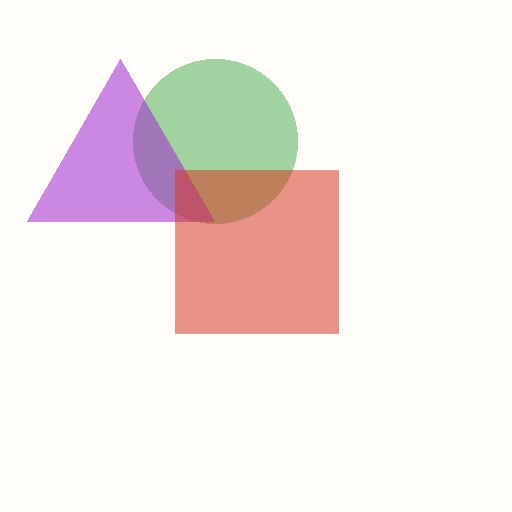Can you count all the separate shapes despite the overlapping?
Yes, there are 3 separate shapes.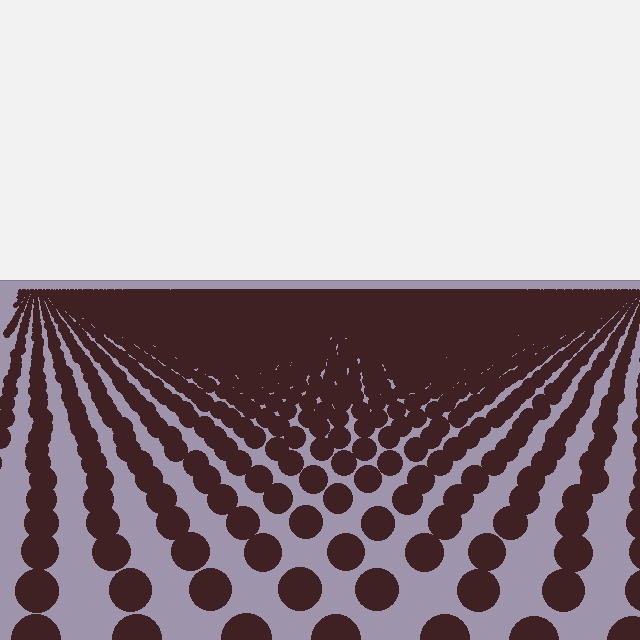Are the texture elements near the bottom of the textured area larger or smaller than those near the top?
Larger. Near the bottom, elements are closer to the viewer and appear at a bigger on-screen size.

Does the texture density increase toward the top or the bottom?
Density increases toward the top.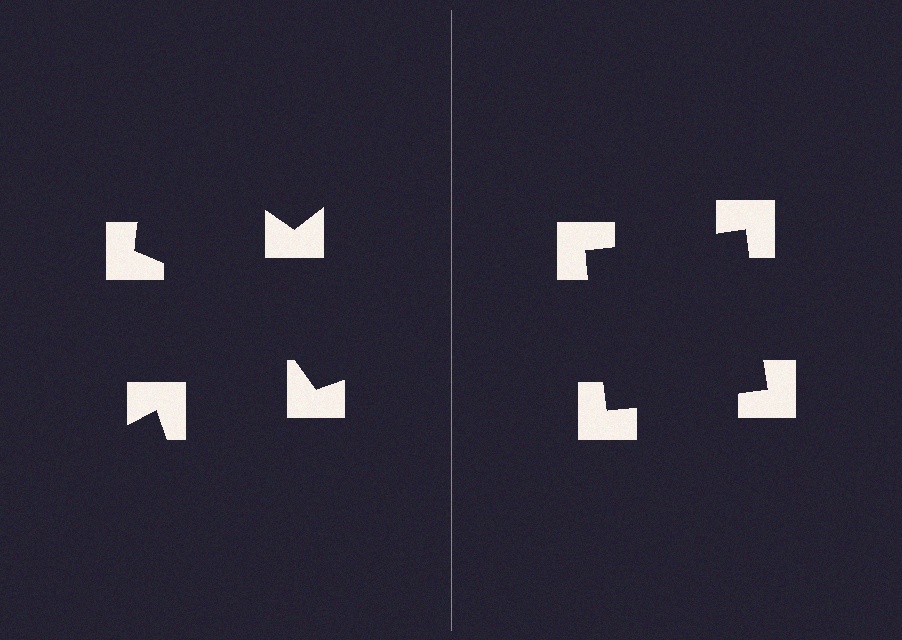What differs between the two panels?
The notched squares are positioned identically on both sides; only the wedge orientations differ. On the right they align to a square; on the left they are misaligned.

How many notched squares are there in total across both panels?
8 — 4 on each side.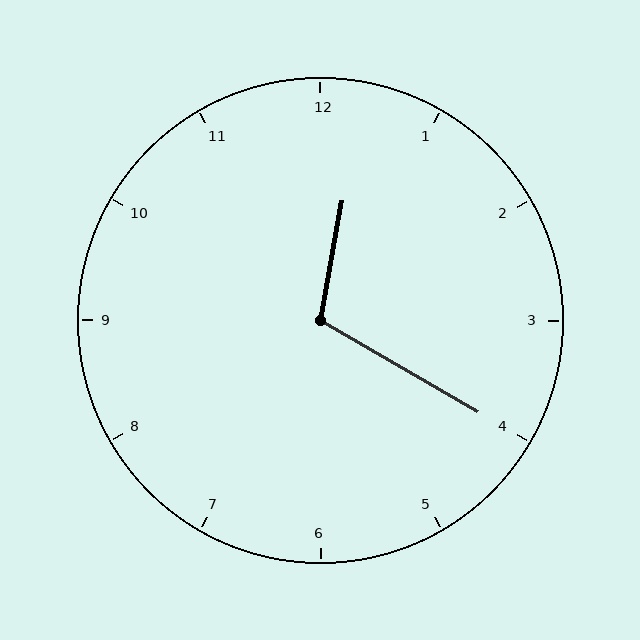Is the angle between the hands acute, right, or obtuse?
It is obtuse.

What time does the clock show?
12:20.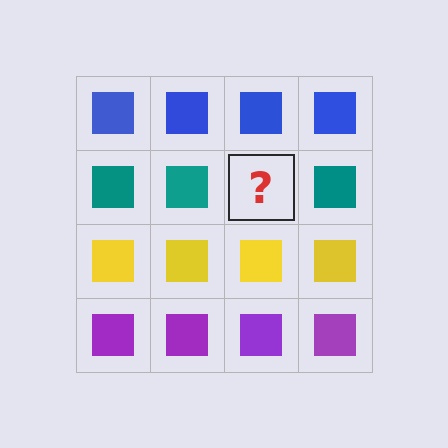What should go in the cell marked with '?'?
The missing cell should contain a teal square.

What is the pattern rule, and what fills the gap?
The rule is that each row has a consistent color. The gap should be filled with a teal square.